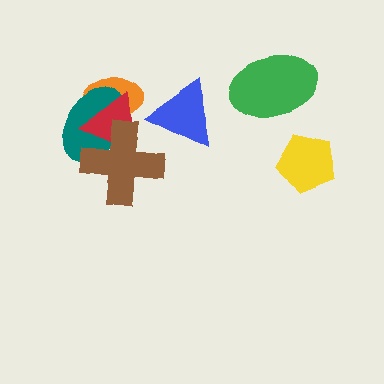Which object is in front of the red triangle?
The brown cross is in front of the red triangle.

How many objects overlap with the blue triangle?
0 objects overlap with the blue triangle.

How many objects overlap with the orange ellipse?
2 objects overlap with the orange ellipse.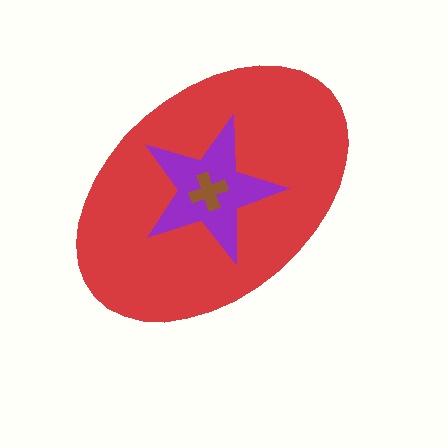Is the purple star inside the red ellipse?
Yes.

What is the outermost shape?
The red ellipse.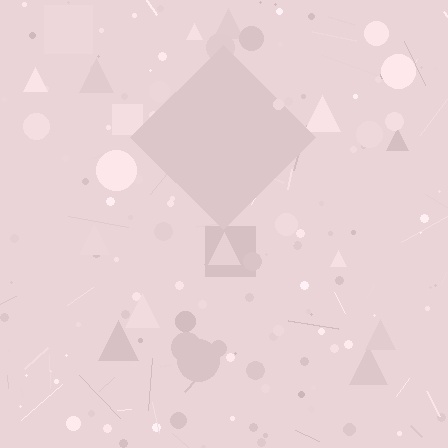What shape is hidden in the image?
A diamond is hidden in the image.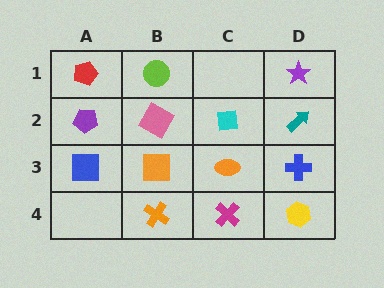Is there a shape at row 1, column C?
No, that cell is empty.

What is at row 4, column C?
A magenta cross.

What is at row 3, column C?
An orange ellipse.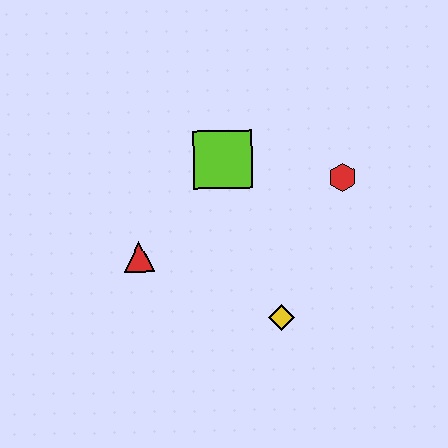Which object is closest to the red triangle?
The lime square is closest to the red triangle.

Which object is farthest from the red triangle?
The red hexagon is farthest from the red triangle.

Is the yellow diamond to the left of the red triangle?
No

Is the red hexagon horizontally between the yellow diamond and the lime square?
No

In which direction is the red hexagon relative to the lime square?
The red hexagon is to the right of the lime square.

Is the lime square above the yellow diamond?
Yes